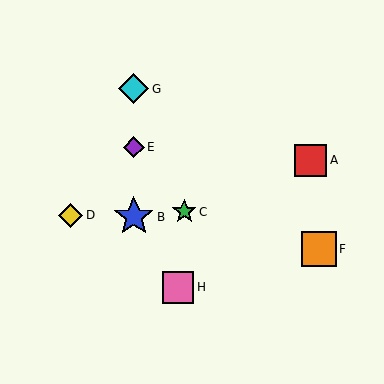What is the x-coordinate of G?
Object G is at x≈134.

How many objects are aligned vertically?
3 objects (B, E, G) are aligned vertically.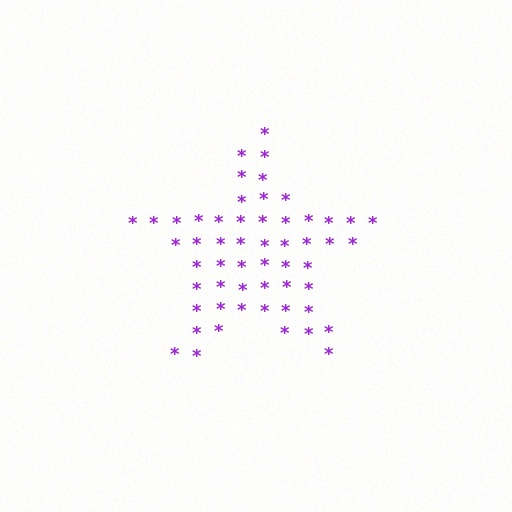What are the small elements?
The small elements are asterisks.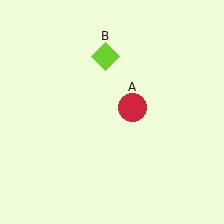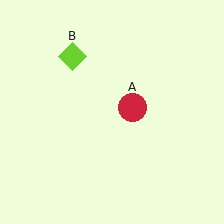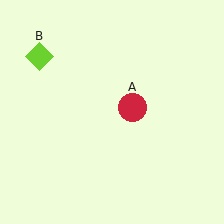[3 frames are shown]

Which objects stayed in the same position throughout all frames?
Red circle (object A) remained stationary.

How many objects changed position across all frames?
1 object changed position: lime diamond (object B).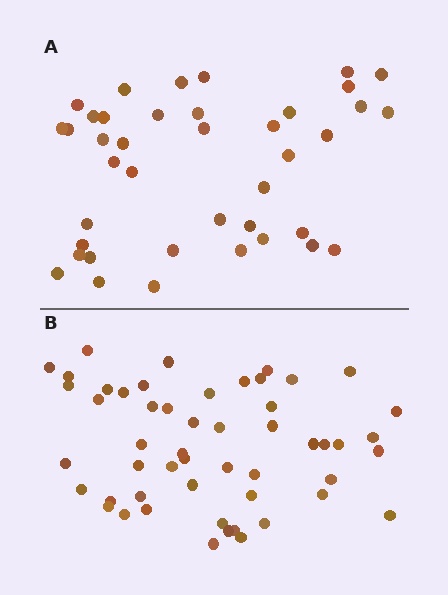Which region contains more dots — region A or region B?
Region B (the bottom region) has more dots.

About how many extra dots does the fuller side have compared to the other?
Region B has roughly 12 or so more dots than region A.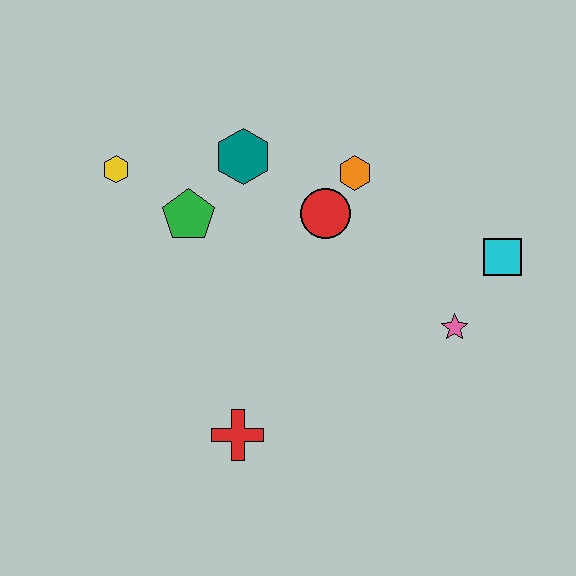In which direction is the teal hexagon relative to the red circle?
The teal hexagon is to the left of the red circle.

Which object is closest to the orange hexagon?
The red circle is closest to the orange hexagon.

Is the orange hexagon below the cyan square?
No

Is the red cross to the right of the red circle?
No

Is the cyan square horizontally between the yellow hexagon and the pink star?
No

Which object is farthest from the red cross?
The cyan square is farthest from the red cross.